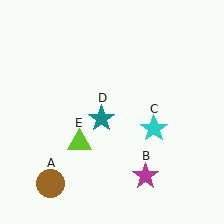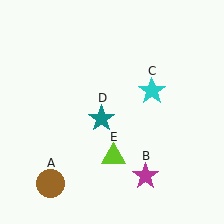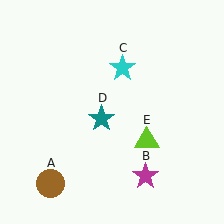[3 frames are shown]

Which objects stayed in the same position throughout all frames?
Brown circle (object A) and magenta star (object B) and teal star (object D) remained stationary.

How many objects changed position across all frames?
2 objects changed position: cyan star (object C), lime triangle (object E).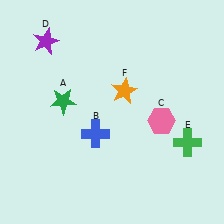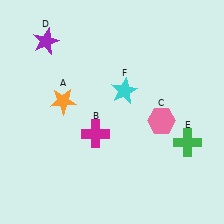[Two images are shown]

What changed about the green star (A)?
In Image 1, A is green. In Image 2, it changed to orange.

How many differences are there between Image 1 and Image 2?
There are 3 differences between the two images.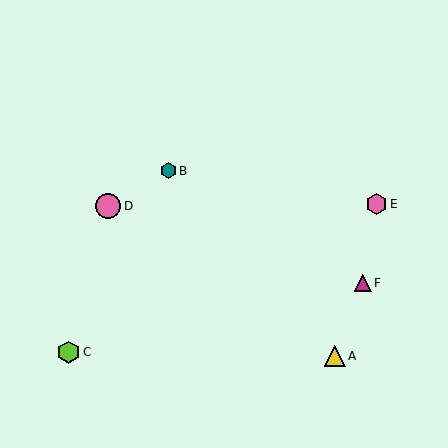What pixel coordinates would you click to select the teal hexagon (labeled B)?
Click at (168, 171) to select the teal hexagon B.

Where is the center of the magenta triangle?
The center of the magenta triangle is at (363, 283).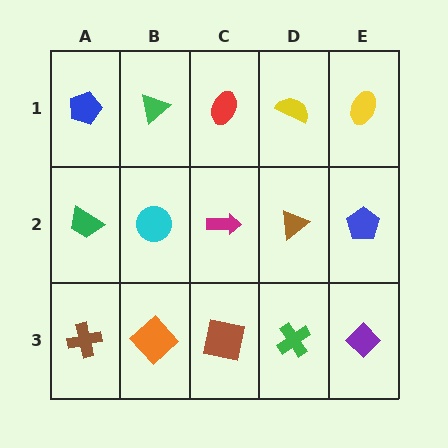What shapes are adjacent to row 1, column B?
A cyan circle (row 2, column B), a blue pentagon (row 1, column A), a red ellipse (row 1, column C).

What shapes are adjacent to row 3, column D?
A brown triangle (row 2, column D), a brown square (row 3, column C), a purple diamond (row 3, column E).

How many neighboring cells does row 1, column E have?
2.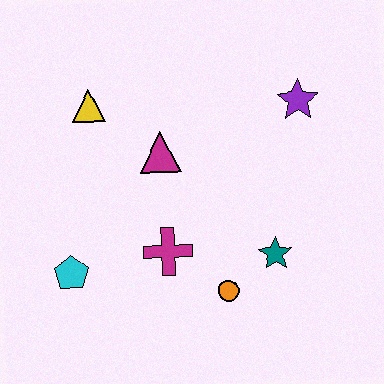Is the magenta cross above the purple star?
No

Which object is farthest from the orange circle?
The yellow triangle is farthest from the orange circle.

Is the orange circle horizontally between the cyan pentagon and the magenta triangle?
No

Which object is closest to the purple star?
The magenta triangle is closest to the purple star.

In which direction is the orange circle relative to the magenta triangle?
The orange circle is below the magenta triangle.